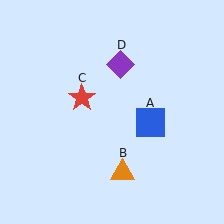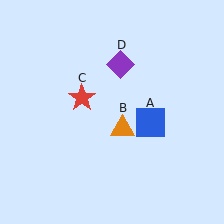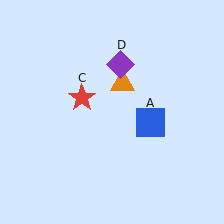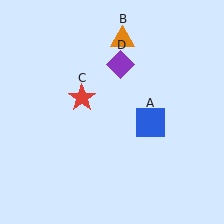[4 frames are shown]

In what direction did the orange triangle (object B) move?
The orange triangle (object B) moved up.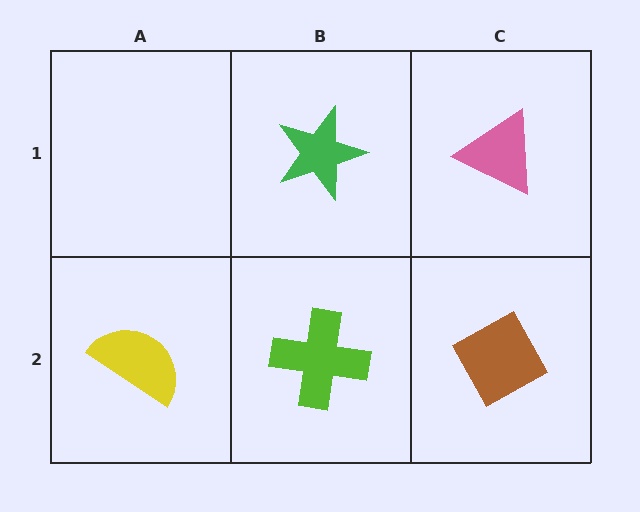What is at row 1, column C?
A pink triangle.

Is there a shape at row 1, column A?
No, that cell is empty.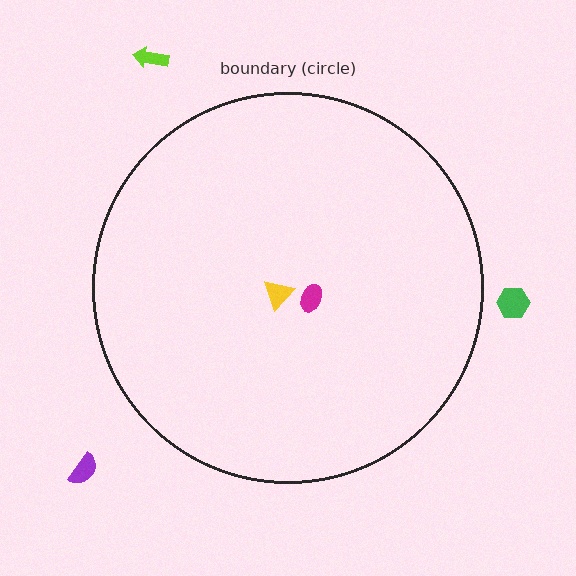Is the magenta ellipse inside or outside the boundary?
Inside.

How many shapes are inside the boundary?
2 inside, 3 outside.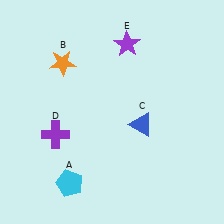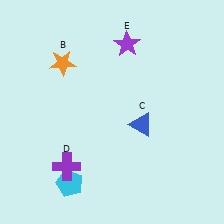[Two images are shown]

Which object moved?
The purple cross (D) moved down.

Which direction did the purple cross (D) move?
The purple cross (D) moved down.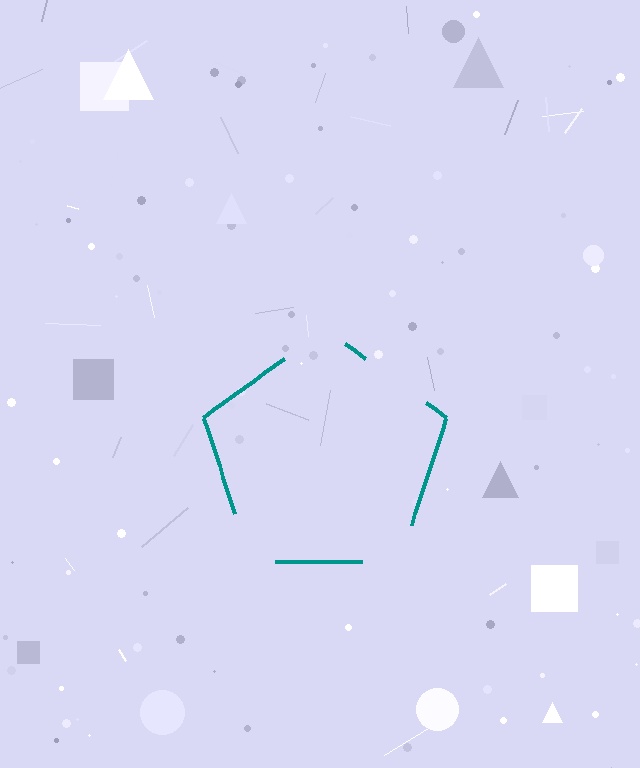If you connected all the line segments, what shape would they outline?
They would outline a pentagon.